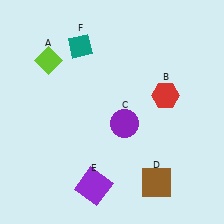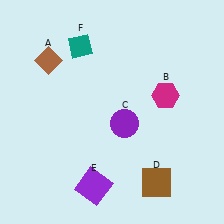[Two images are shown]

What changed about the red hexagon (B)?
In Image 1, B is red. In Image 2, it changed to magenta.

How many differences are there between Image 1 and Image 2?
There are 2 differences between the two images.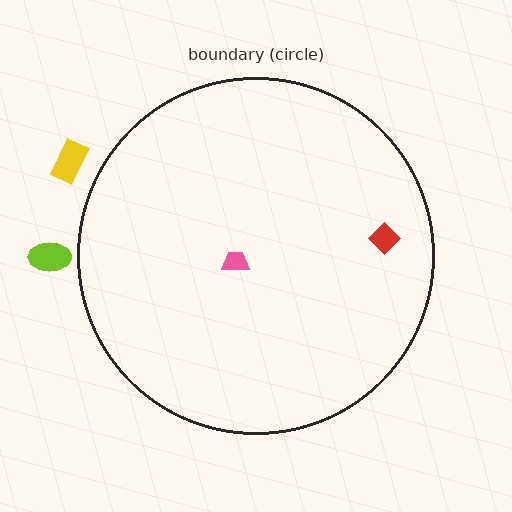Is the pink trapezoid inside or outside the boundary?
Inside.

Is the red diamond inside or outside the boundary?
Inside.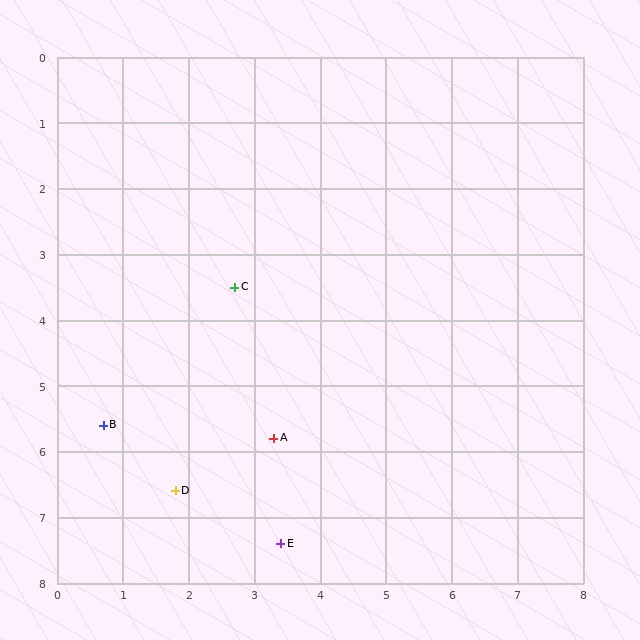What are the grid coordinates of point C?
Point C is at approximately (2.7, 3.5).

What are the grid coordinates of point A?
Point A is at approximately (3.3, 5.8).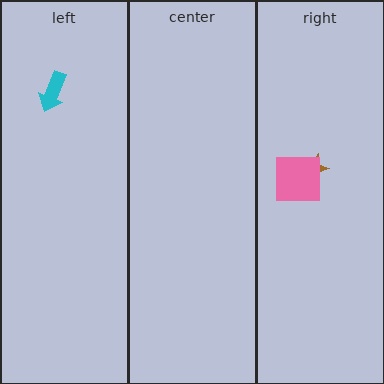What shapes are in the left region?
The cyan arrow.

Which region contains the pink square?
The right region.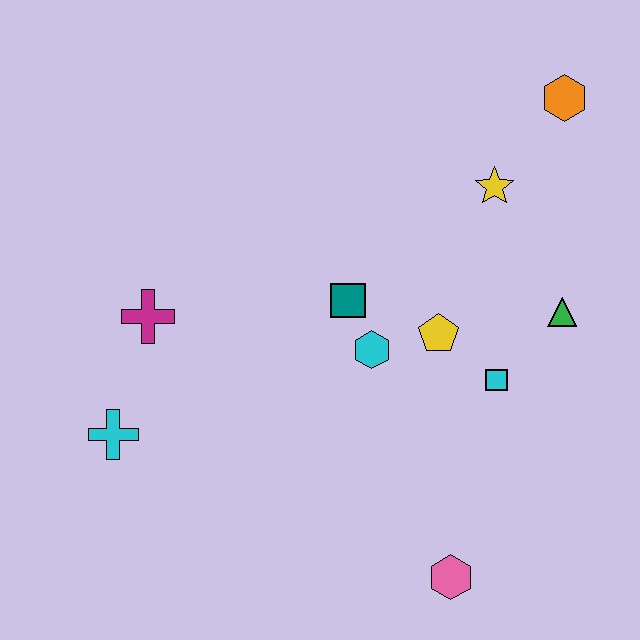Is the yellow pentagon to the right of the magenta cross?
Yes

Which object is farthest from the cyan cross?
The orange hexagon is farthest from the cyan cross.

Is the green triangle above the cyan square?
Yes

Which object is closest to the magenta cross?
The cyan cross is closest to the magenta cross.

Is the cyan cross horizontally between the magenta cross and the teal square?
No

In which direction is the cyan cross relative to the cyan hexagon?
The cyan cross is to the left of the cyan hexagon.